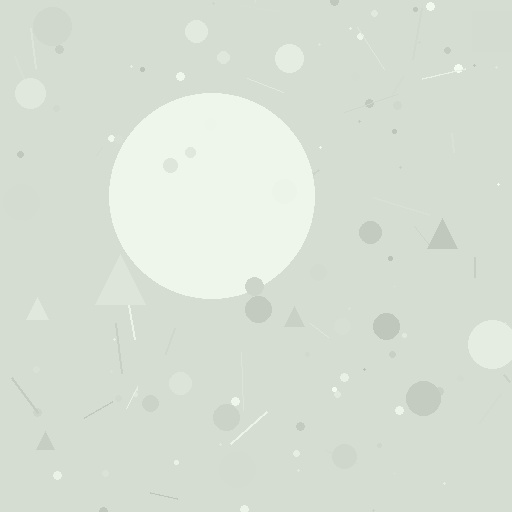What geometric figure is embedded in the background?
A circle is embedded in the background.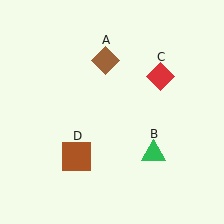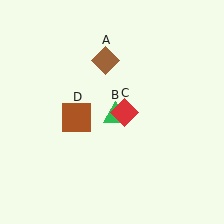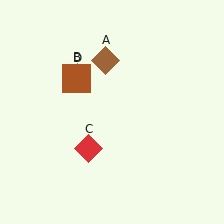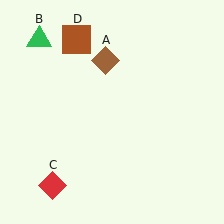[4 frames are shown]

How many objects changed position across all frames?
3 objects changed position: green triangle (object B), red diamond (object C), brown square (object D).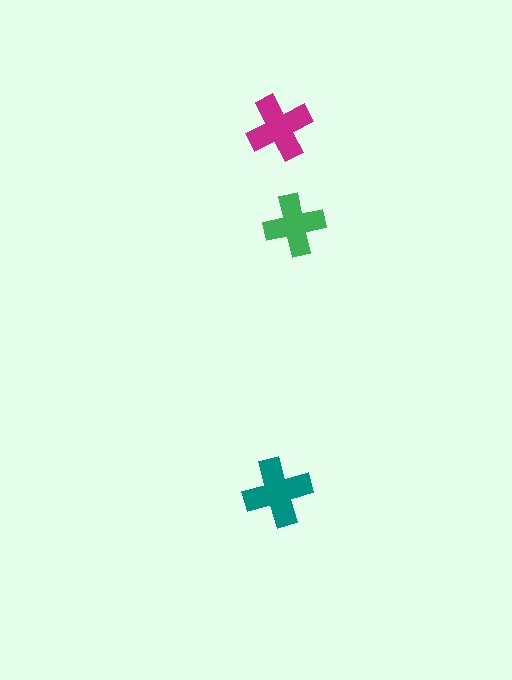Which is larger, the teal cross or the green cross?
The teal one.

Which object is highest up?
The magenta cross is topmost.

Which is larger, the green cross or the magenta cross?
The magenta one.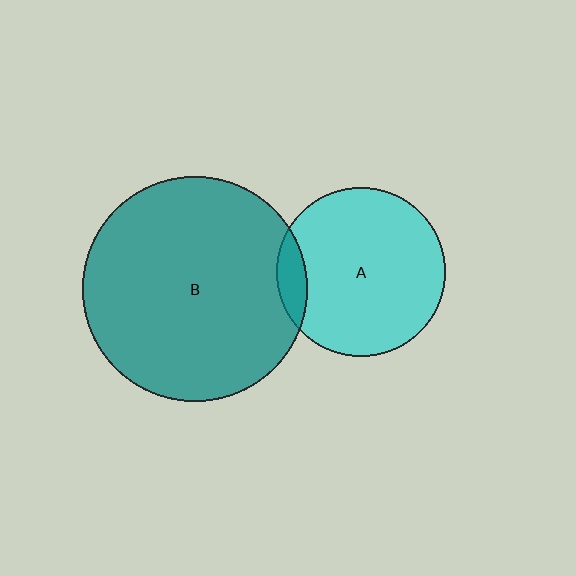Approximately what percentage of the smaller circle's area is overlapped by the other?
Approximately 10%.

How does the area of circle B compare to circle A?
Approximately 1.8 times.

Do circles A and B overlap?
Yes.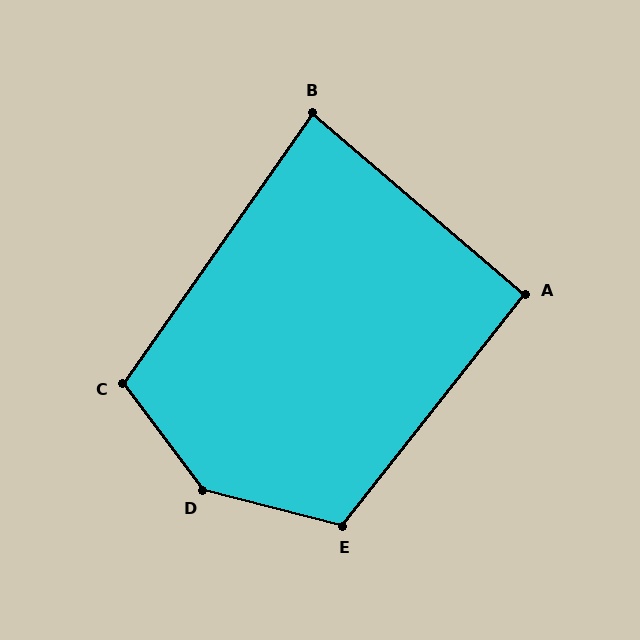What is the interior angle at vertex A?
Approximately 92 degrees (approximately right).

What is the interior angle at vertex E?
Approximately 114 degrees (obtuse).